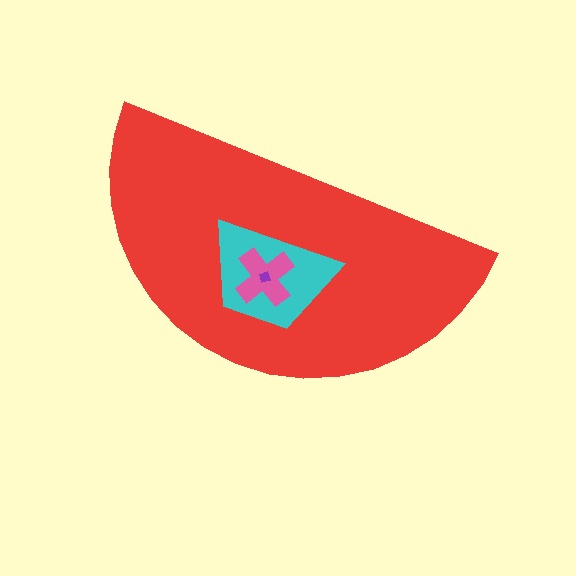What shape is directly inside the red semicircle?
The cyan trapezoid.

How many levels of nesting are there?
4.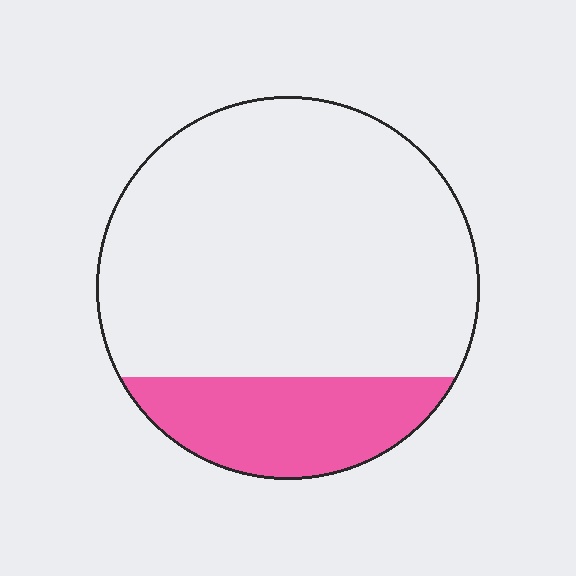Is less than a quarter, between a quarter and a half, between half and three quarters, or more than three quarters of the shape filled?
Less than a quarter.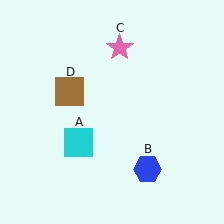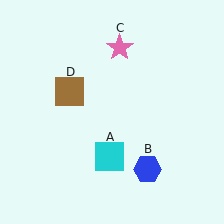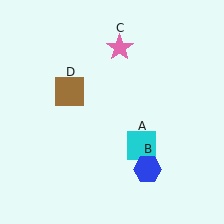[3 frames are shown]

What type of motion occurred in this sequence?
The cyan square (object A) rotated counterclockwise around the center of the scene.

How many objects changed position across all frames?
1 object changed position: cyan square (object A).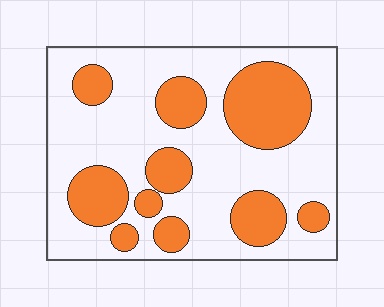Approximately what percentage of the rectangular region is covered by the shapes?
Approximately 30%.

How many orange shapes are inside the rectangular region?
10.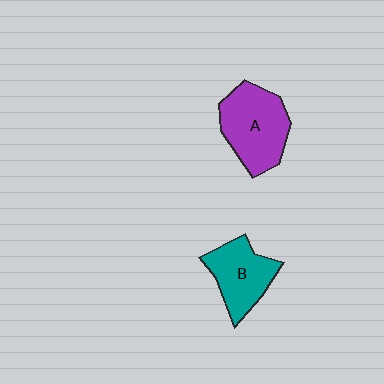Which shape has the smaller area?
Shape B (teal).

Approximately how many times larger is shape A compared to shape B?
Approximately 1.3 times.